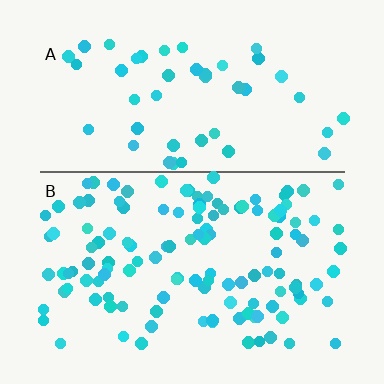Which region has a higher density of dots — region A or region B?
B (the bottom).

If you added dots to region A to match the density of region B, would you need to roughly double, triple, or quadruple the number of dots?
Approximately triple.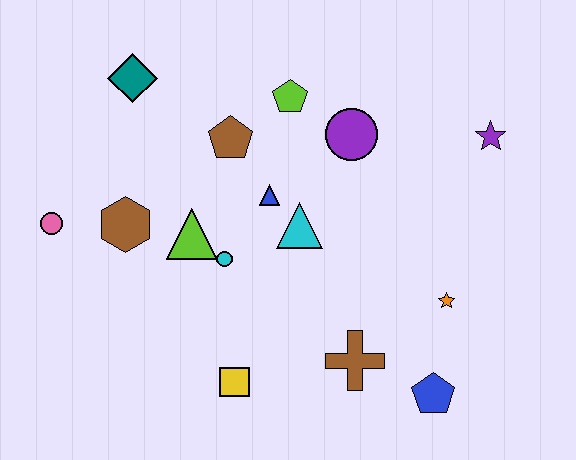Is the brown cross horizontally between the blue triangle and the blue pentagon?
Yes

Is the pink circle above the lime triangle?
Yes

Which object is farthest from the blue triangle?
The blue pentagon is farthest from the blue triangle.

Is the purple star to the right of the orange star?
Yes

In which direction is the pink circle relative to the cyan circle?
The pink circle is to the left of the cyan circle.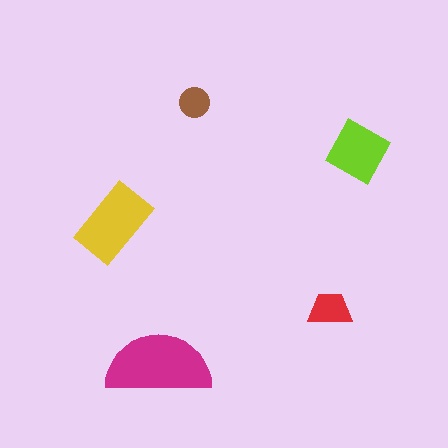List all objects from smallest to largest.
The brown circle, the red trapezoid, the lime square, the yellow rectangle, the magenta semicircle.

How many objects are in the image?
There are 5 objects in the image.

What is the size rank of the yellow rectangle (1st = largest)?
2nd.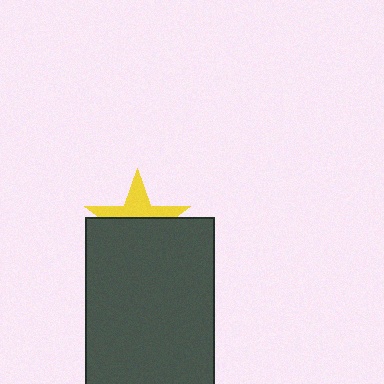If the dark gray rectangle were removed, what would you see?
You would see the complete yellow star.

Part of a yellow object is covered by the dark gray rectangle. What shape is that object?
It is a star.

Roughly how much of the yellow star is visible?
A small part of it is visible (roughly 44%).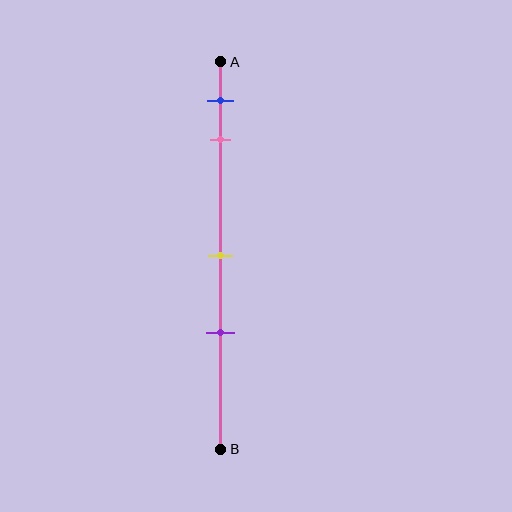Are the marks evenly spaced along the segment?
No, the marks are not evenly spaced.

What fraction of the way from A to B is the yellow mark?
The yellow mark is approximately 50% (0.5) of the way from A to B.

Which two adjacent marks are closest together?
The blue and pink marks are the closest adjacent pair.